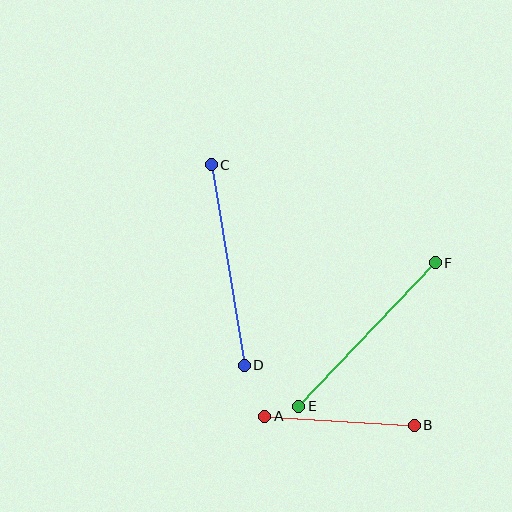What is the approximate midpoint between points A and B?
The midpoint is at approximately (339, 421) pixels.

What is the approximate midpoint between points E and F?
The midpoint is at approximately (367, 335) pixels.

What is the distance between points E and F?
The distance is approximately 198 pixels.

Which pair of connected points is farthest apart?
Points C and D are farthest apart.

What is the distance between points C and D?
The distance is approximately 203 pixels.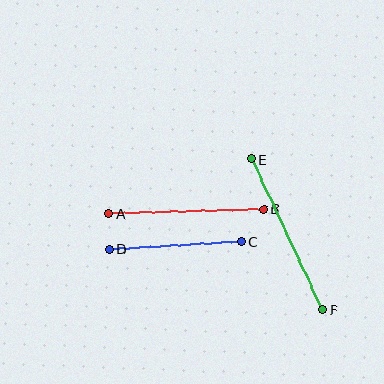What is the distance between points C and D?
The distance is approximately 133 pixels.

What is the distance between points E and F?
The distance is approximately 166 pixels.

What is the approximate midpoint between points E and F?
The midpoint is at approximately (287, 234) pixels.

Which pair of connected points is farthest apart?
Points E and F are farthest apart.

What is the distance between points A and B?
The distance is approximately 155 pixels.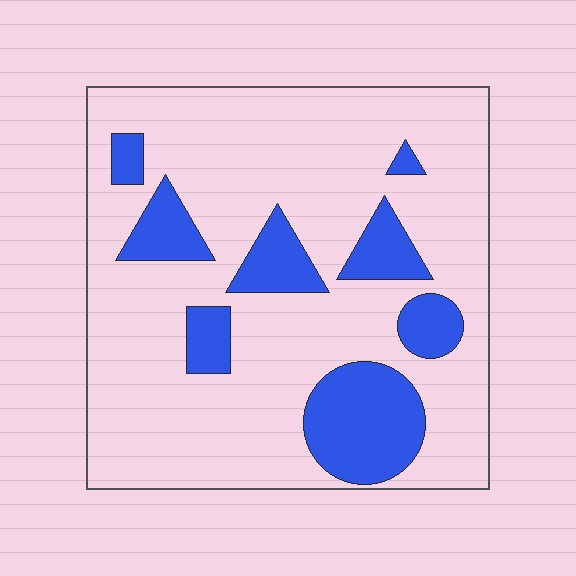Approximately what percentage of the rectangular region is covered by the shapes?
Approximately 20%.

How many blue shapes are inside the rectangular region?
8.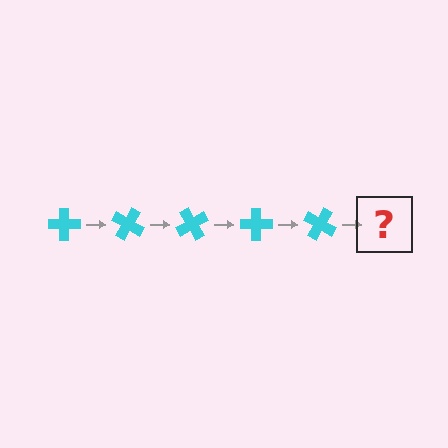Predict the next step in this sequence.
The next step is a cyan cross rotated 150 degrees.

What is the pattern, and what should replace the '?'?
The pattern is that the cross rotates 30 degrees each step. The '?' should be a cyan cross rotated 150 degrees.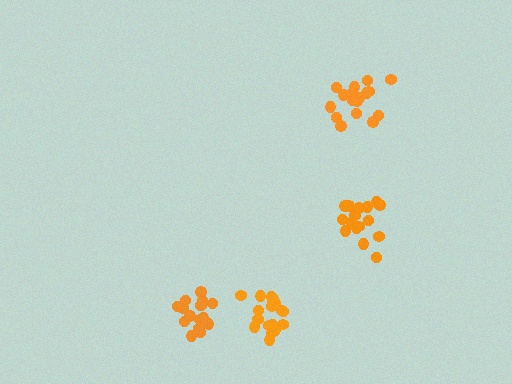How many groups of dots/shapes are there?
There are 4 groups.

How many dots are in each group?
Group 1: 18 dots, Group 2: 16 dots, Group 3: 17 dots, Group 4: 18 dots (69 total).